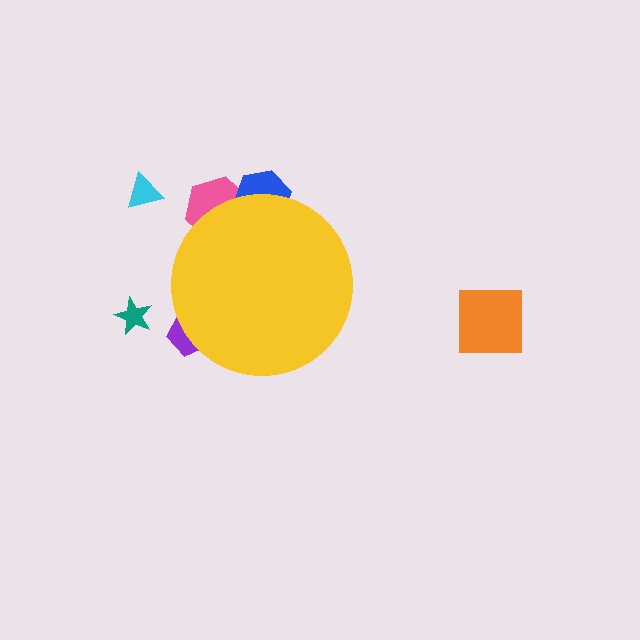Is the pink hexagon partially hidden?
Yes, the pink hexagon is partially hidden behind the yellow circle.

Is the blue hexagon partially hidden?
Yes, the blue hexagon is partially hidden behind the yellow circle.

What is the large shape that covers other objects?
A yellow circle.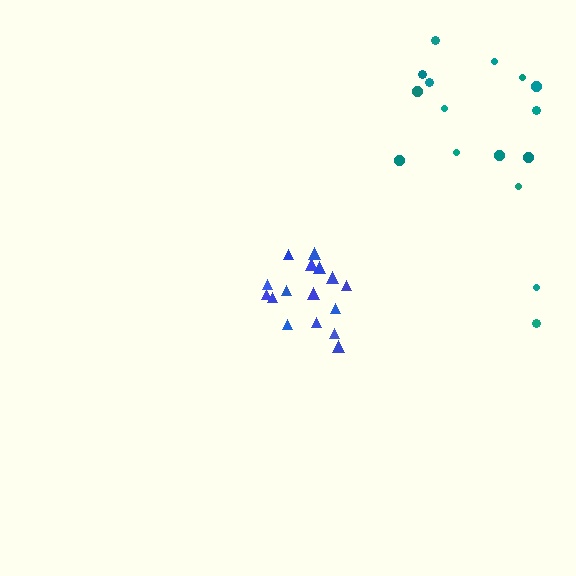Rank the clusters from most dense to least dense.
blue, teal.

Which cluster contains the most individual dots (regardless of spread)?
Blue (16).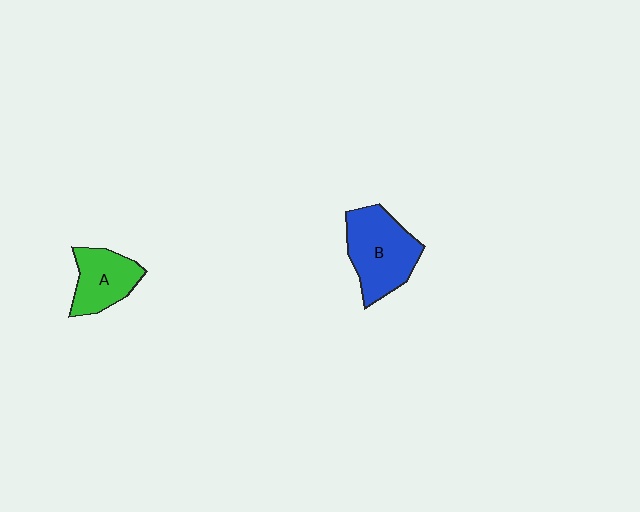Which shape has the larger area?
Shape B (blue).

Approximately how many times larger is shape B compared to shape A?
Approximately 1.4 times.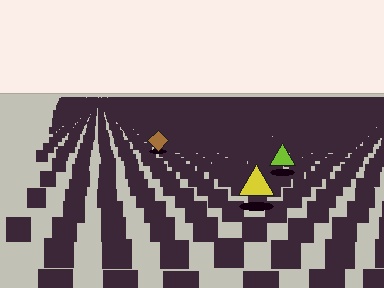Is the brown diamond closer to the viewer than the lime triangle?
No. The lime triangle is closer — you can tell from the texture gradient: the ground texture is coarser near it.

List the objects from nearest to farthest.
From nearest to farthest: the yellow triangle, the lime triangle, the brown diamond.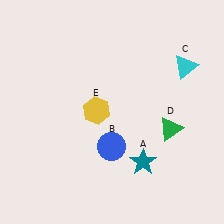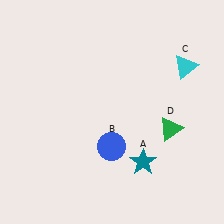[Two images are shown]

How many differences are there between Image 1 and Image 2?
There is 1 difference between the two images.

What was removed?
The yellow hexagon (E) was removed in Image 2.